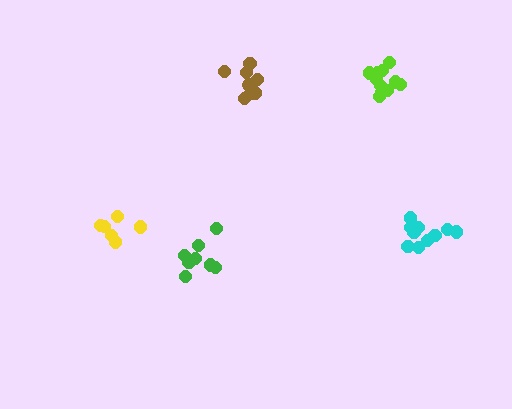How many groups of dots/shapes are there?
There are 5 groups.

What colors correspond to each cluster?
The clusters are colored: green, brown, lime, yellow, cyan.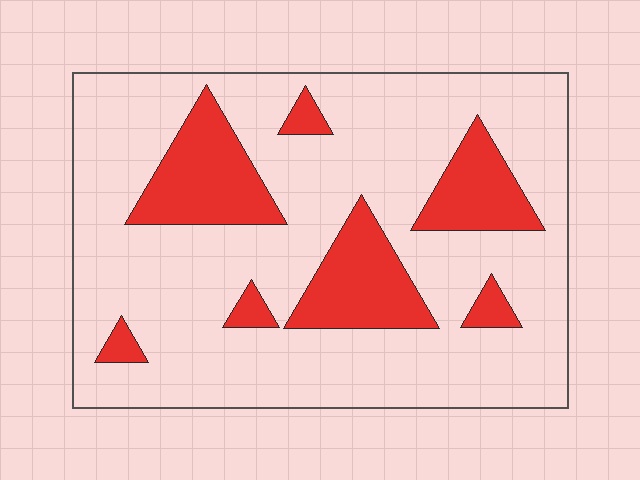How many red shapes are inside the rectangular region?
7.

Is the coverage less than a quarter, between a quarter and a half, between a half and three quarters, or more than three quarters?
Less than a quarter.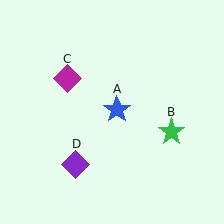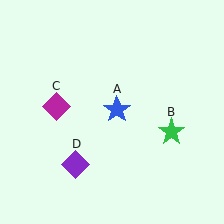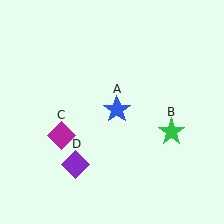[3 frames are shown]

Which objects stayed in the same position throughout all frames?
Blue star (object A) and green star (object B) and purple diamond (object D) remained stationary.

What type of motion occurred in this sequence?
The magenta diamond (object C) rotated counterclockwise around the center of the scene.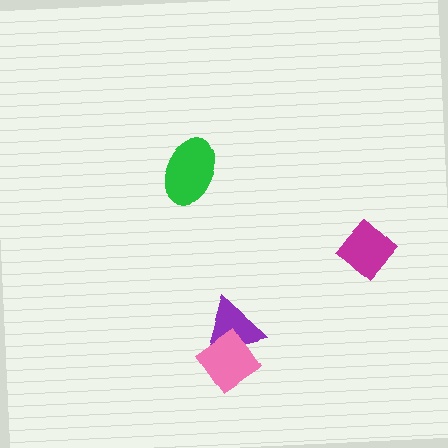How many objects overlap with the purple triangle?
1 object overlaps with the purple triangle.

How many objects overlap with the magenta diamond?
0 objects overlap with the magenta diamond.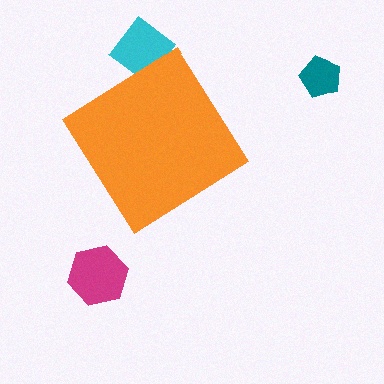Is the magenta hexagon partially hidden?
No, the magenta hexagon is fully visible.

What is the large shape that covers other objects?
An orange diamond.